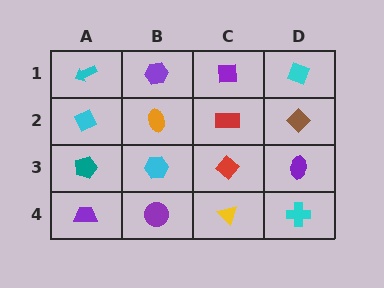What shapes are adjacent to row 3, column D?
A brown diamond (row 2, column D), a cyan cross (row 4, column D), a red diamond (row 3, column C).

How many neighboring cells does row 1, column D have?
2.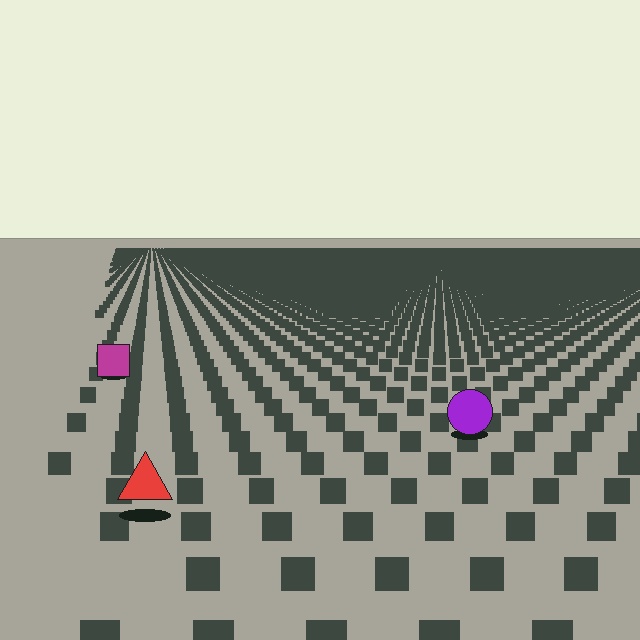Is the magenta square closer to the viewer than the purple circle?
No. The purple circle is closer — you can tell from the texture gradient: the ground texture is coarser near it.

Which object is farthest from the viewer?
The magenta square is farthest from the viewer. It appears smaller and the ground texture around it is denser.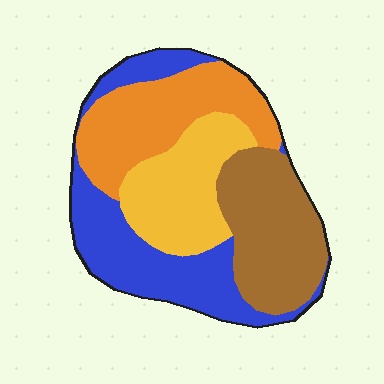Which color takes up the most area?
Blue, at roughly 30%.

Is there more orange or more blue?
Blue.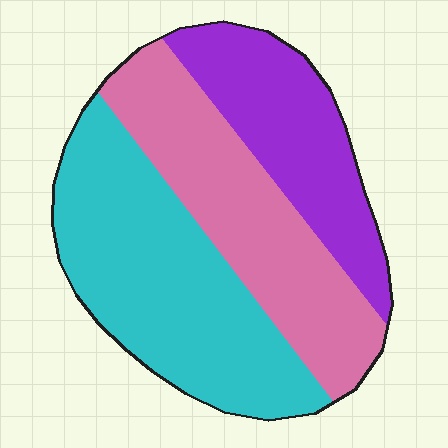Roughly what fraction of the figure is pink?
Pink covers around 35% of the figure.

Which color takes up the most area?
Cyan, at roughly 40%.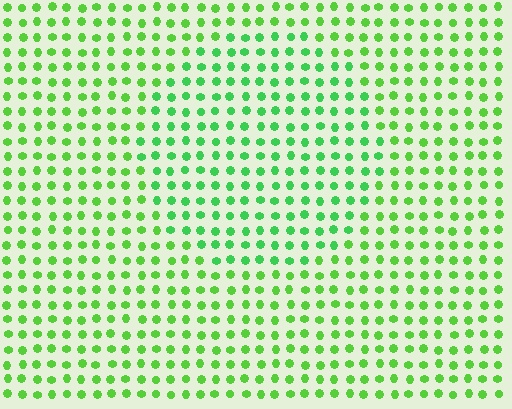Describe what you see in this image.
The image is filled with small lime elements in a uniform arrangement. A circle-shaped region is visible where the elements are tinted to a slightly different hue, forming a subtle color boundary.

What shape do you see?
I see a circle.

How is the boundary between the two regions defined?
The boundary is defined purely by a slight shift in hue (about 21 degrees). Spacing, size, and orientation are identical on both sides.